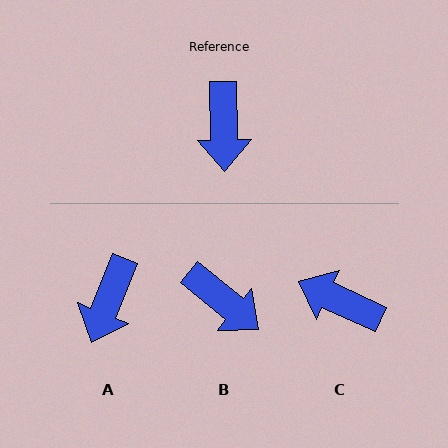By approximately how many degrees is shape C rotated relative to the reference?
Approximately 116 degrees clockwise.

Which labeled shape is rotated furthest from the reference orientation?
C, about 116 degrees away.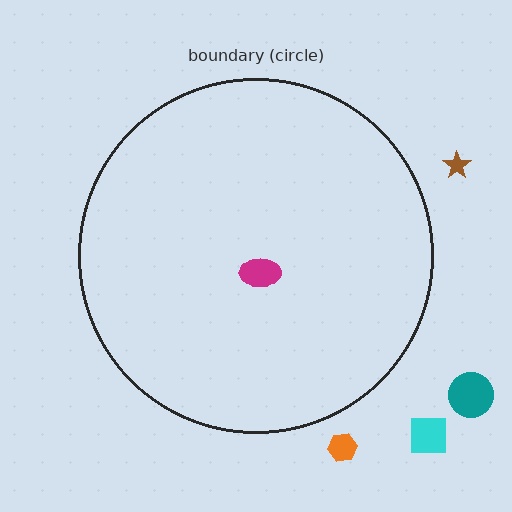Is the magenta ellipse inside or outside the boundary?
Inside.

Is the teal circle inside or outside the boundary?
Outside.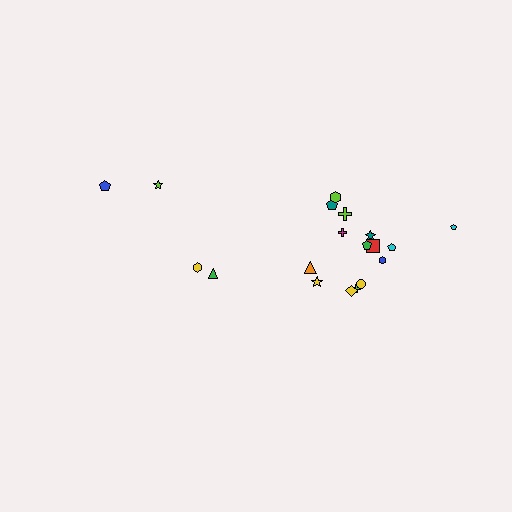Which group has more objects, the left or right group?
The right group.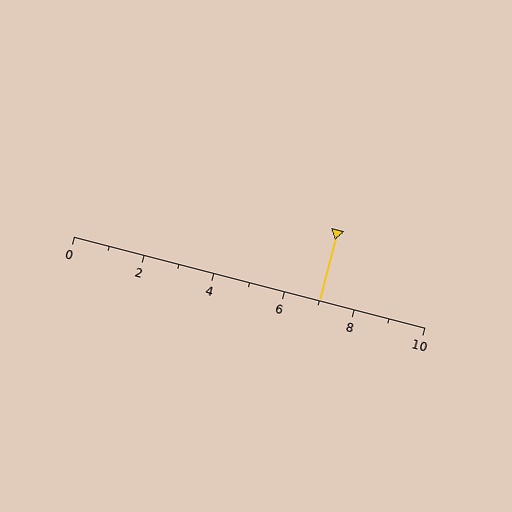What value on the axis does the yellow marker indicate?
The marker indicates approximately 7.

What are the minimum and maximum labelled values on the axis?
The axis runs from 0 to 10.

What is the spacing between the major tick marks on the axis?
The major ticks are spaced 2 apart.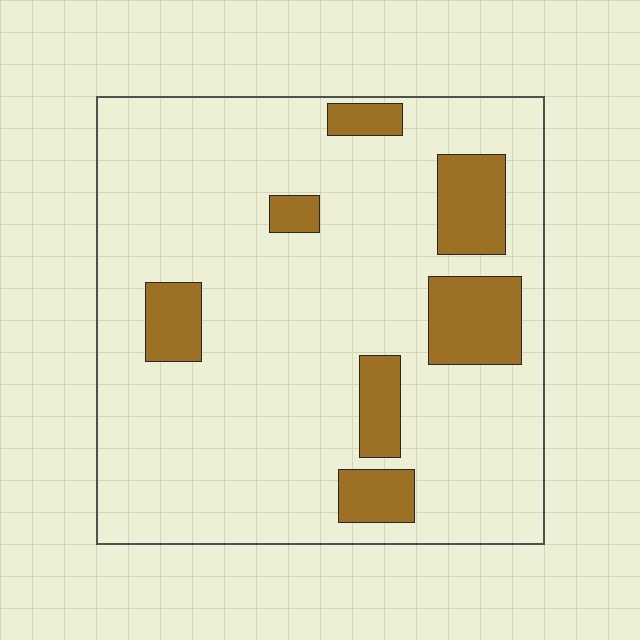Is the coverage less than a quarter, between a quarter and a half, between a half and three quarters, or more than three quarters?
Less than a quarter.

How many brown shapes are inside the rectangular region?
7.